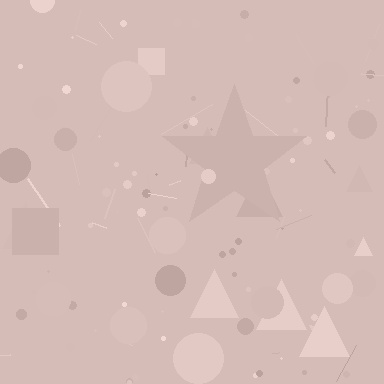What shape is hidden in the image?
A star is hidden in the image.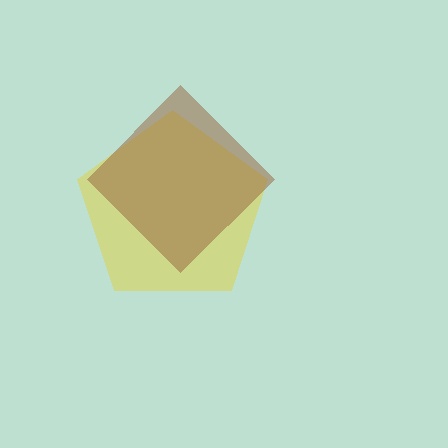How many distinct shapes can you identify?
There are 2 distinct shapes: a yellow pentagon, a brown diamond.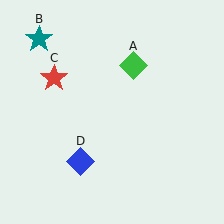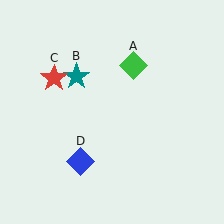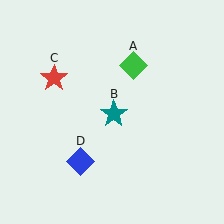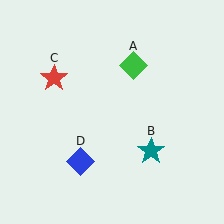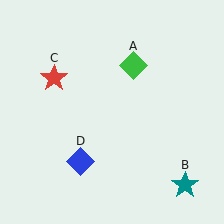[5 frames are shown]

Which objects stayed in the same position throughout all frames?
Green diamond (object A) and red star (object C) and blue diamond (object D) remained stationary.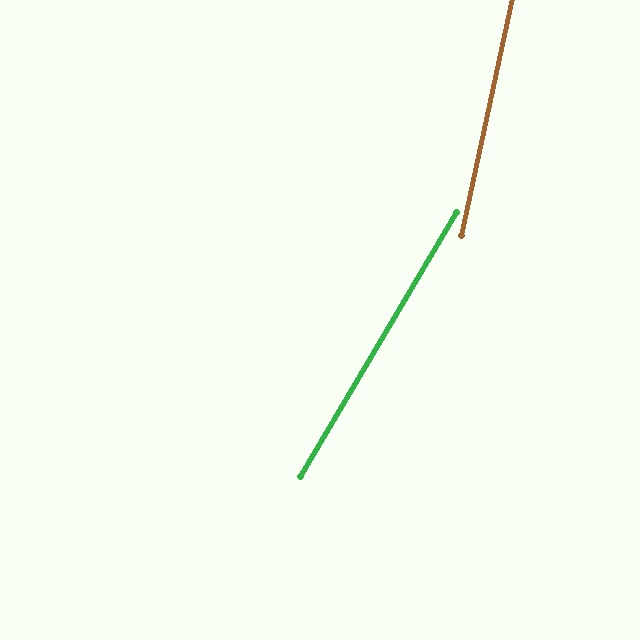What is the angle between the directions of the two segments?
Approximately 18 degrees.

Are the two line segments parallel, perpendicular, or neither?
Neither parallel nor perpendicular — they differ by about 18°.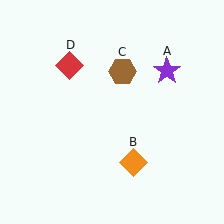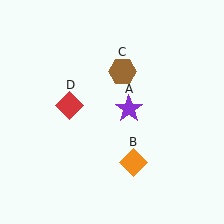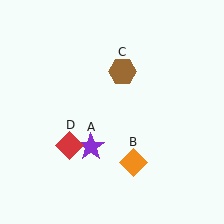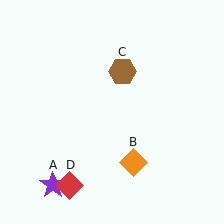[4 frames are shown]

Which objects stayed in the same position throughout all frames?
Orange diamond (object B) and brown hexagon (object C) remained stationary.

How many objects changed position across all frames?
2 objects changed position: purple star (object A), red diamond (object D).